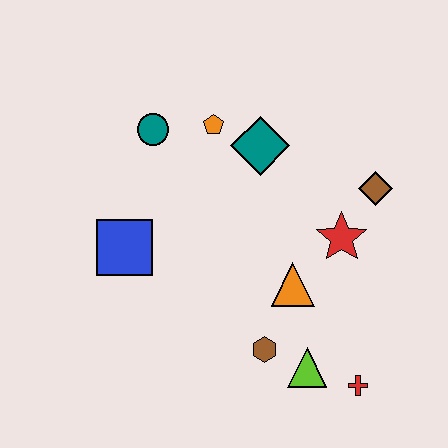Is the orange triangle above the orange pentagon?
No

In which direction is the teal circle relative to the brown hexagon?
The teal circle is above the brown hexagon.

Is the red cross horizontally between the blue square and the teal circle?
No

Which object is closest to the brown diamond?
The red star is closest to the brown diamond.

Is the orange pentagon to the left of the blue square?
No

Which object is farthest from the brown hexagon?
The teal circle is farthest from the brown hexagon.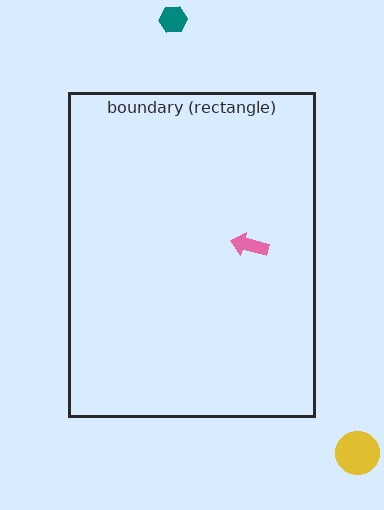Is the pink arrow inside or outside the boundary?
Inside.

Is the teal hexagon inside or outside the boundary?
Outside.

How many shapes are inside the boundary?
1 inside, 2 outside.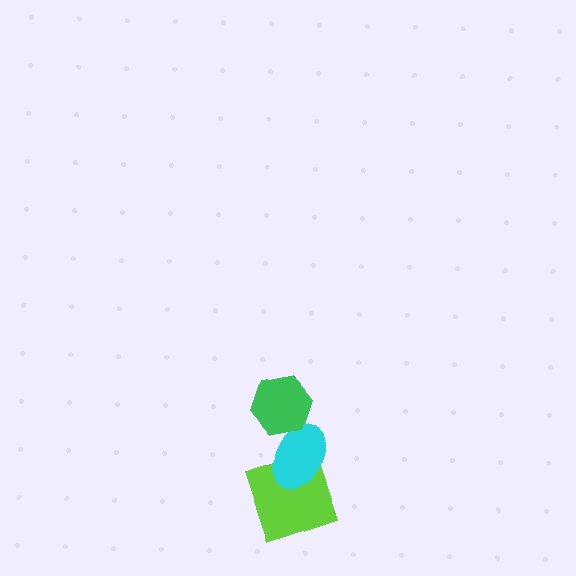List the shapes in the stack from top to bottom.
From top to bottom: the green hexagon, the cyan ellipse, the lime square.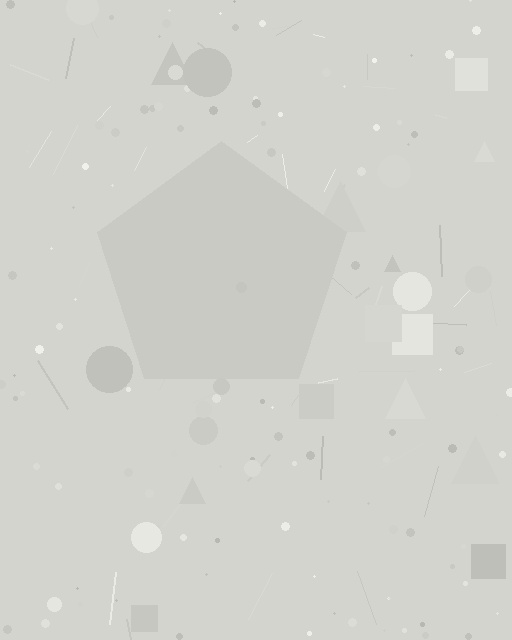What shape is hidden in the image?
A pentagon is hidden in the image.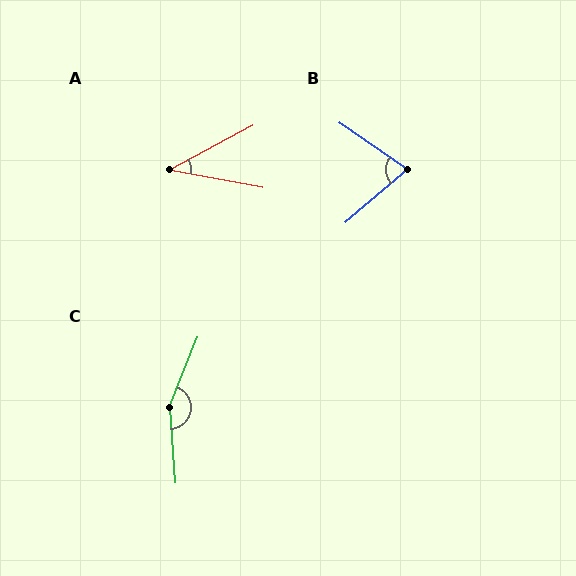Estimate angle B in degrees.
Approximately 75 degrees.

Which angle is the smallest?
A, at approximately 39 degrees.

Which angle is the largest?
C, at approximately 154 degrees.